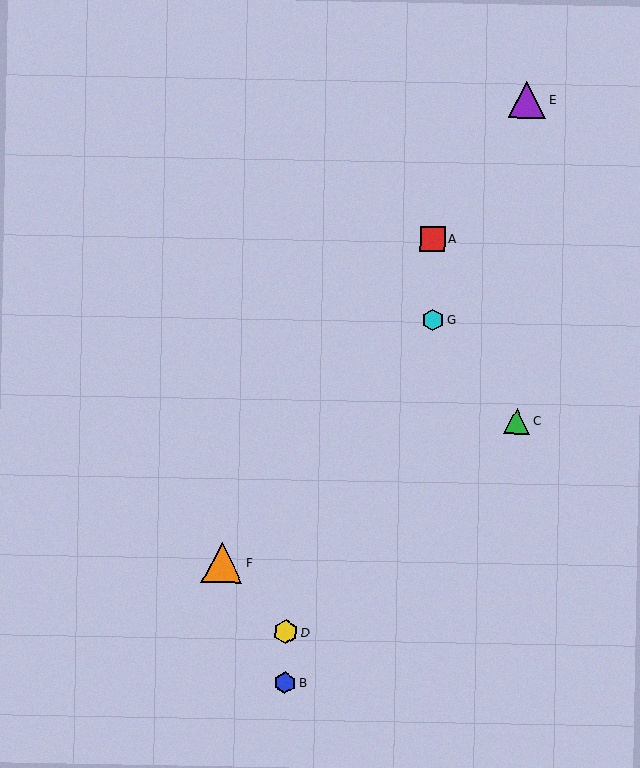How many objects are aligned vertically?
2 objects (B, D) are aligned vertically.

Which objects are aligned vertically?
Objects B, D are aligned vertically.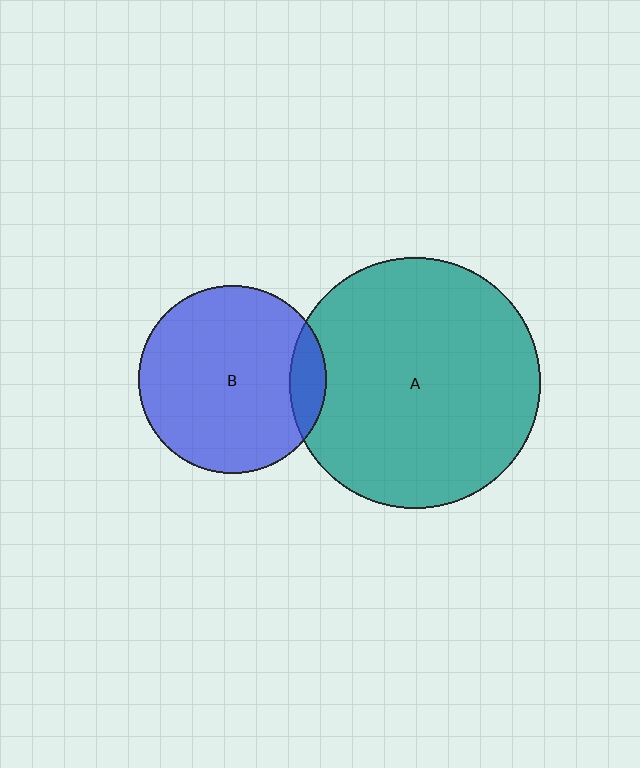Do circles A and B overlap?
Yes.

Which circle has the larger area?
Circle A (teal).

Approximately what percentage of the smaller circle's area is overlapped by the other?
Approximately 10%.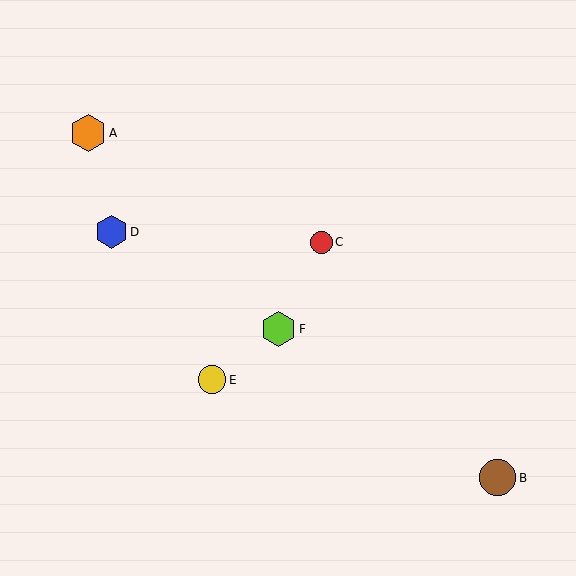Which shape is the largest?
The orange hexagon (labeled A) is the largest.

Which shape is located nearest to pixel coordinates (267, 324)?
The lime hexagon (labeled F) at (279, 329) is nearest to that location.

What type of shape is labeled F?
Shape F is a lime hexagon.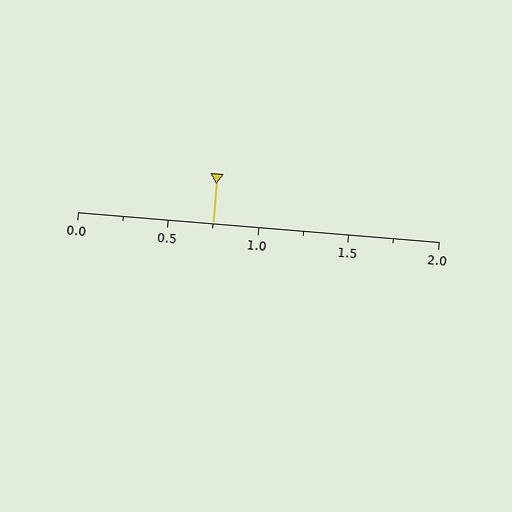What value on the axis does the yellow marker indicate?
The marker indicates approximately 0.75.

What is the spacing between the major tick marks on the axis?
The major ticks are spaced 0.5 apart.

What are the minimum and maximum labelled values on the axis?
The axis runs from 0.0 to 2.0.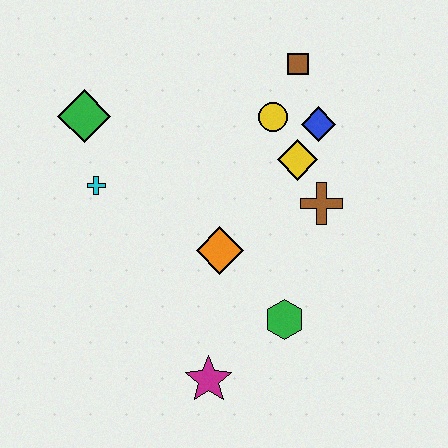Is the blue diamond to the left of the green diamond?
No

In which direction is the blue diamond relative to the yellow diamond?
The blue diamond is above the yellow diamond.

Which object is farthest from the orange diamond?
The brown square is farthest from the orange diamond.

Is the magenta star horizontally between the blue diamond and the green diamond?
Yes